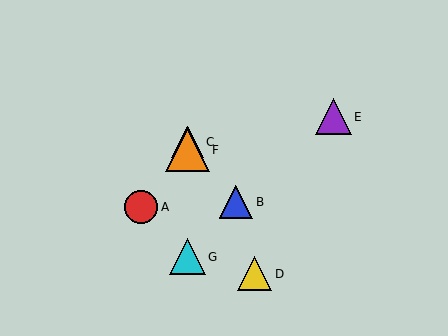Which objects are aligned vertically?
Objects C, F, G are aligned vertically.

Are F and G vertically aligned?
Yes, both are at x≈187.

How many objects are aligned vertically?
3 objects (C, F, G) are aligned vertically.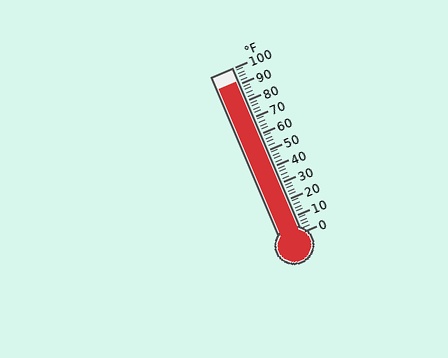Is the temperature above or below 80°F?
The temperature is above 80°F.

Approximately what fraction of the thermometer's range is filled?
The thermometer is filled to approximately 90% of its range.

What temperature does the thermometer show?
The thermometer shows approximately 92°F.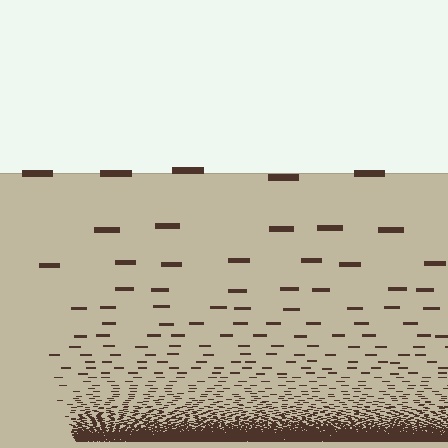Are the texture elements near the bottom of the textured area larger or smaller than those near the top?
Smaller. The gradient is inverted — elements near the bottom are smaller and denser.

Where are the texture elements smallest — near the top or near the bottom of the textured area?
Near the bottom.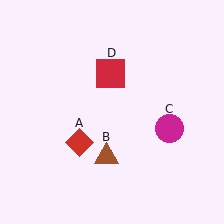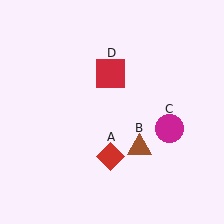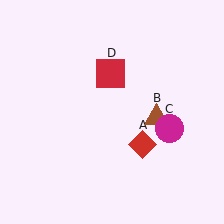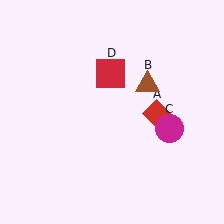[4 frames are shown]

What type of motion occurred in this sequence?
The red diamond (object A), brown triangle (object B) rotated counterclockwise around the center of the scene.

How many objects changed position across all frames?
2 objects changed position: red diamond (object A), brown triangle (object B).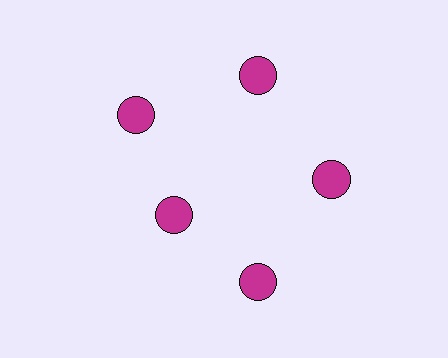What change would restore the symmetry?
The symmetry would be restored by moving it outward, back onto the ring so that all 5 circles sit at equal angles and equal distance from the center.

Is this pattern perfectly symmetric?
No. The 5 magenta circles are arranged in a ring, but one element near the 8 o'clock position is pulled inward toward the center, breaking the 5-fold rotational symmetry.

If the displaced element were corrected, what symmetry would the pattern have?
It would have 5-fold rotational symmetry — the pattern would map onto itself every 72 degrees.